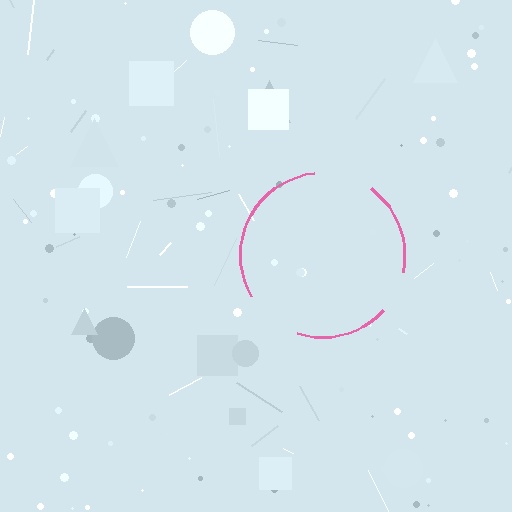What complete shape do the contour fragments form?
The contour fragments form a circle.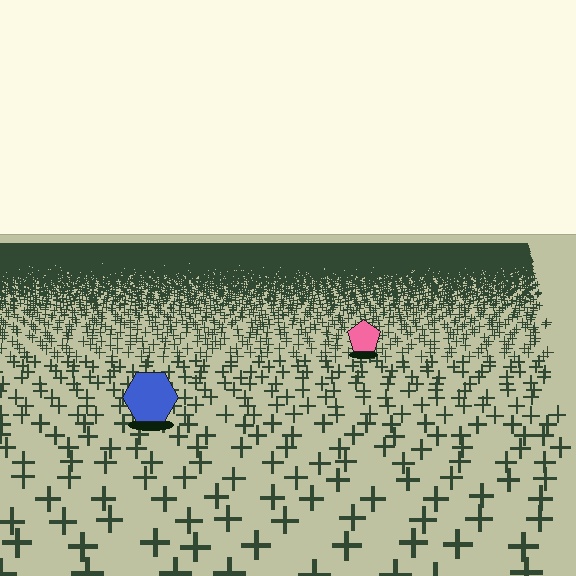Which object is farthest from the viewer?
The pink pentagon is farthest from the viewer. It appears smaller and the ground texture around it is denser.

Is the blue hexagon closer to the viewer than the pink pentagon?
Yes. The blue hexagon is closer — you can tell from the texture gradient: the ground texture is coarser near it.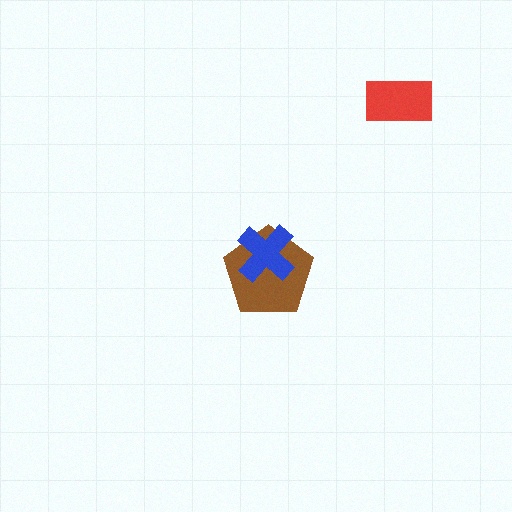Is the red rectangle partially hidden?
No, no other shape covers it.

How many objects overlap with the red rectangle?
0 objects overlap with the red rectangle.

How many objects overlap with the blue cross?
1 object overlaps with the blue cross.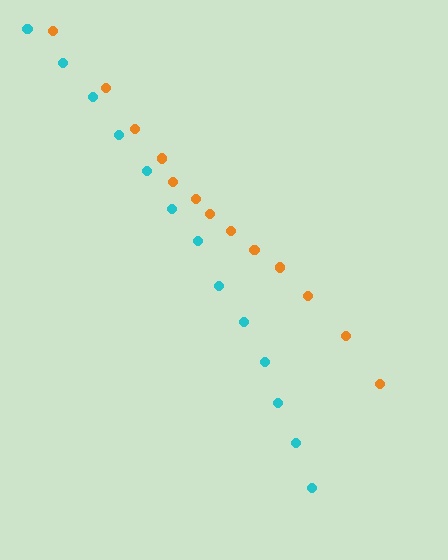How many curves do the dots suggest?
There are 2 distinct paths.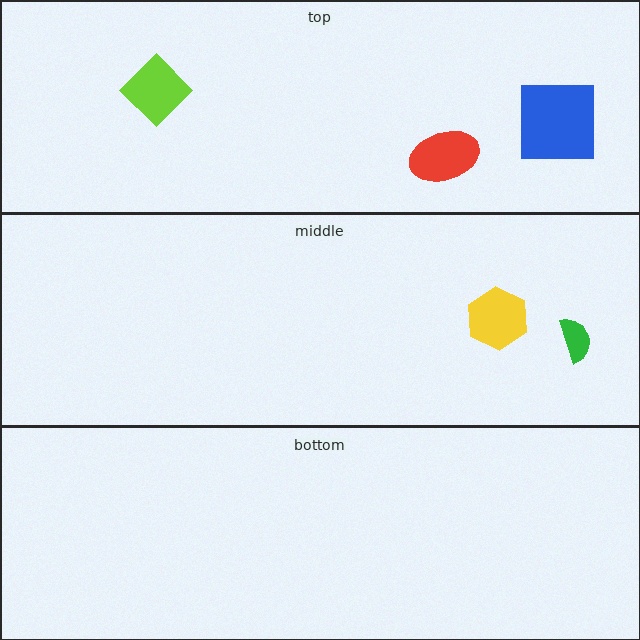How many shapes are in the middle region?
2.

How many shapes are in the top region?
3.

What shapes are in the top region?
The red ellipse, the lime diamond, the blue square.